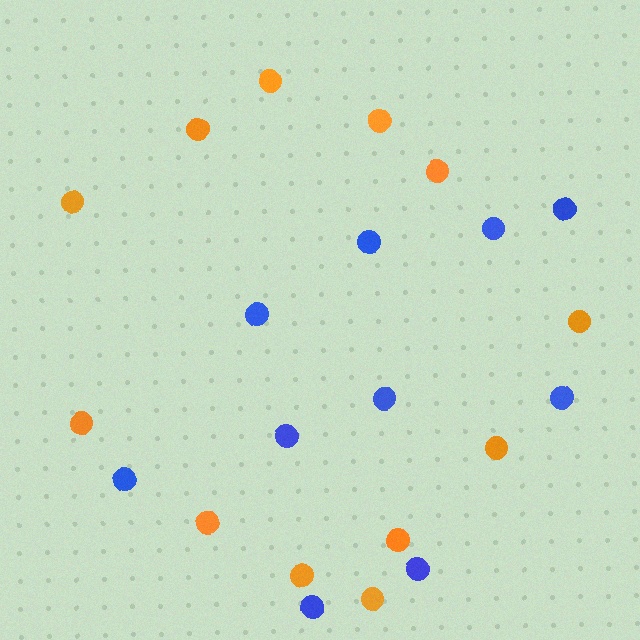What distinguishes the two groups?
There are 2 groups: one group of orange circles (12) and one group of blue circles (10).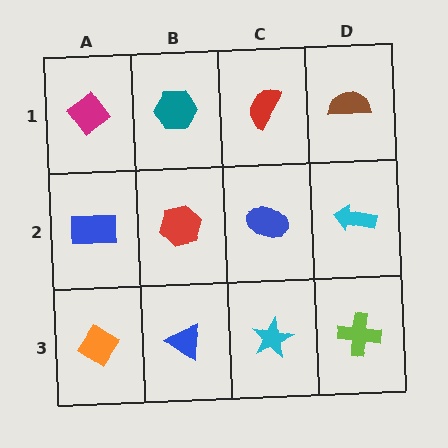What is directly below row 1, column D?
A cyan arrow.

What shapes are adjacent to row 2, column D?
A brown semicircle (row 1, column D), a lime cross (row 3, column D), a blue ellipse (row 2, column C).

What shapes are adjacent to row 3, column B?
A red hexagon (row 2, column B), an orange diamond (row 3, column A), a cyan star (row 3, column C).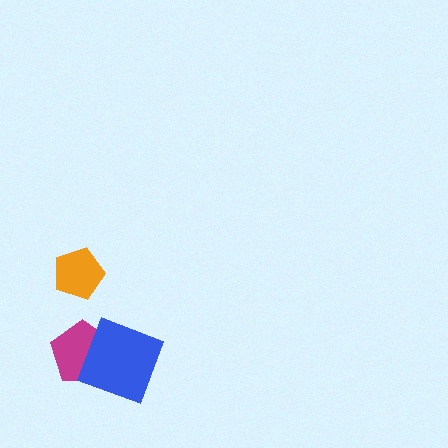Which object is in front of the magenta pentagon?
The blue diamond is in front of the magenta pentagon.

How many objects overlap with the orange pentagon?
0 objects overlap with the orange pentagon.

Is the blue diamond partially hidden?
No, no other shape covers it.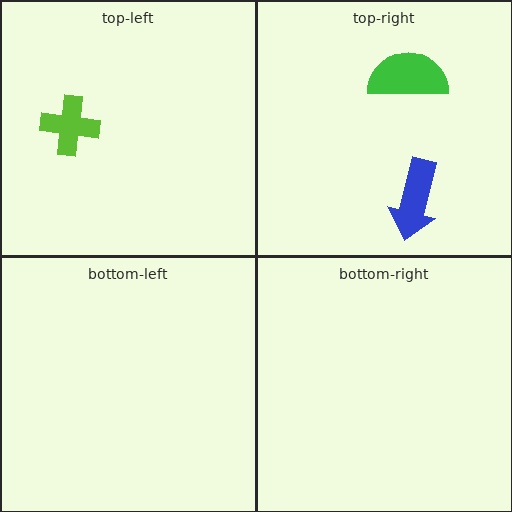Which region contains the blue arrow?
The top-right region.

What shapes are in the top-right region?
The green semicircle, the blue arrow.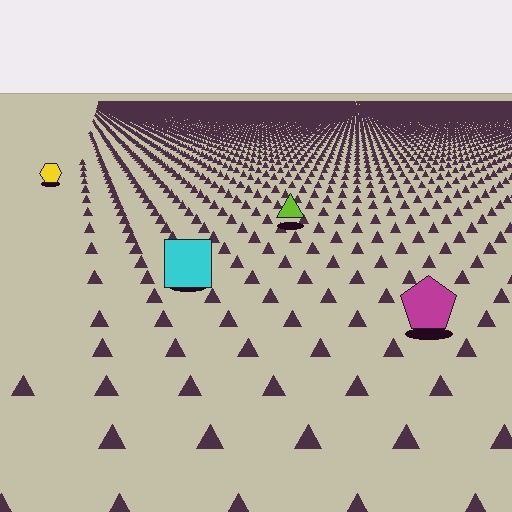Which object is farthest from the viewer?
The yellow hexagon is farthest from the viewer. It appears smaller and the ground texture around it is denser.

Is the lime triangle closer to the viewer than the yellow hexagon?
Yes. The lime triangle is closer — you can tell from the texture gradient: the ground texture is coarser near it.